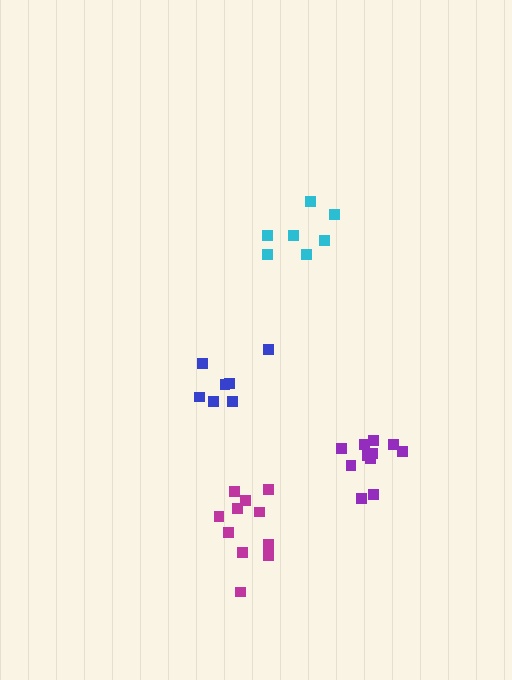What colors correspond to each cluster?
The clusters are colored: cyan, purple, magenta, blue.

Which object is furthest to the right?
The purple cluster is rightmost.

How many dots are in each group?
Group 1: 7 dots, Group 2: 11 dots, Group 3: 11 dots, Group 4: 7 dots (36 total).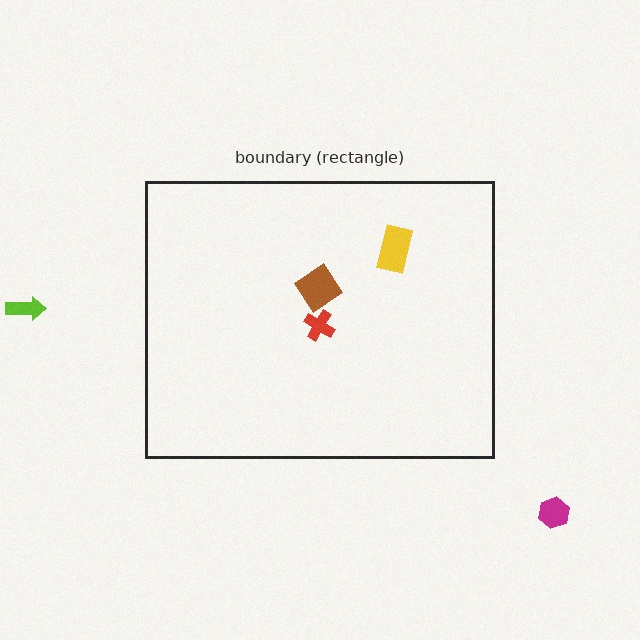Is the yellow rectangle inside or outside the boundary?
Inside.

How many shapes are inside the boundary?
3 inside, 2 outside.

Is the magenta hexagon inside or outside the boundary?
Outside.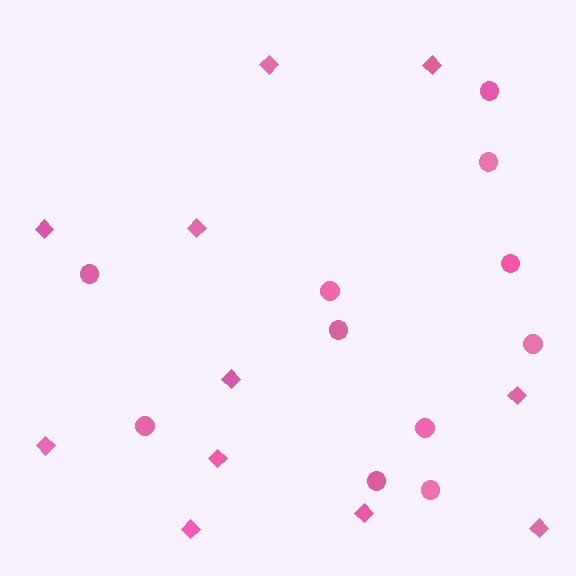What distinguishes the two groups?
There are 2 groups: one group of diamonds (11) and one group of circles (11).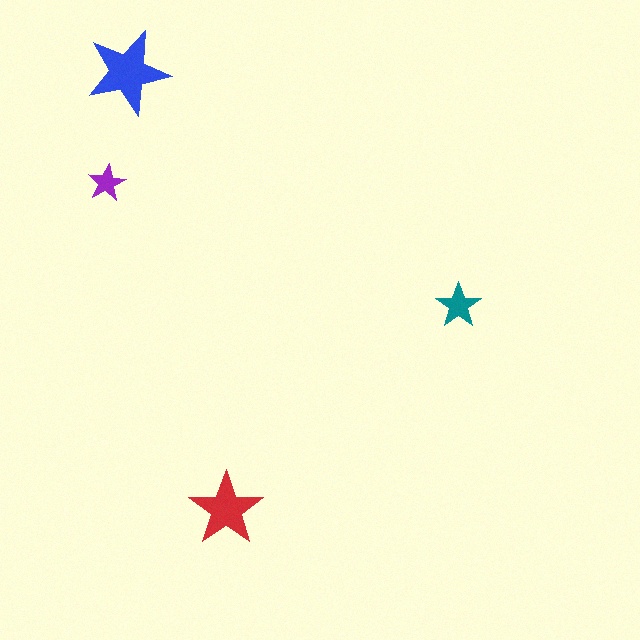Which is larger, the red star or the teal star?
The red one.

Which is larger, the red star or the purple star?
The red one.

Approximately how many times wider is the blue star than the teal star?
About 2 times wider.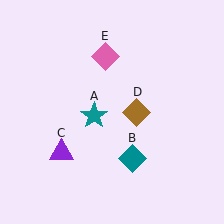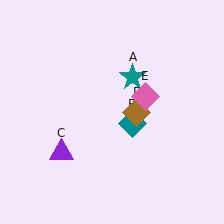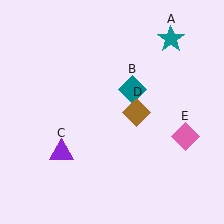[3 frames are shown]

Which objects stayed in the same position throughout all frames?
Purple triangle (object C) and brown diamond (object D) remained stationary.